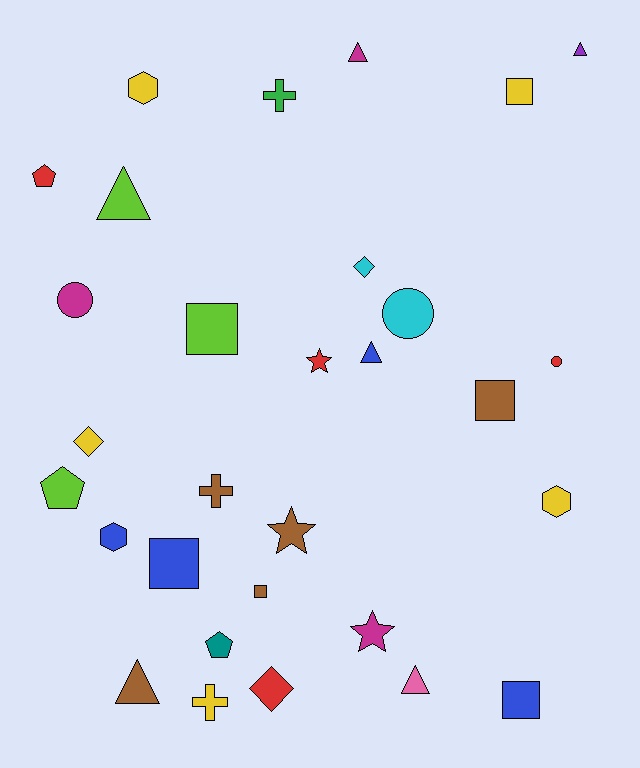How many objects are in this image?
There are 30 objects.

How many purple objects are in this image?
There is 1 purple object.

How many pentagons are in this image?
There are 3 pentagons.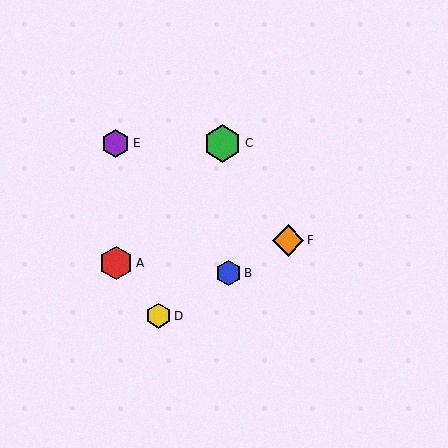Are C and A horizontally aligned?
No, C is at y≈143 and A is at y≈263.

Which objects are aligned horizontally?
Objects C, E are aligned horizontally.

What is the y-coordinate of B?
Object B is at y≈273.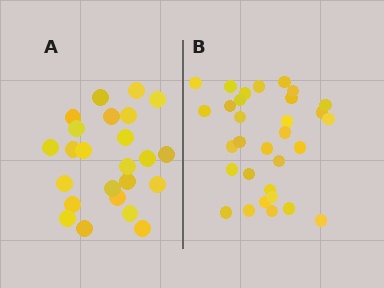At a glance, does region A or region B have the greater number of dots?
Region B (the right region) has more dots.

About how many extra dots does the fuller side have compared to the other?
Region B has roughly 8 or so more dots than region A.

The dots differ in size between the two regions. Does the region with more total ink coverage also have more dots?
No. Region A has more total ink coverage because its dots are larger, but region B actually contains more individual dots. Total area can be misleading — the number of items is what matters here.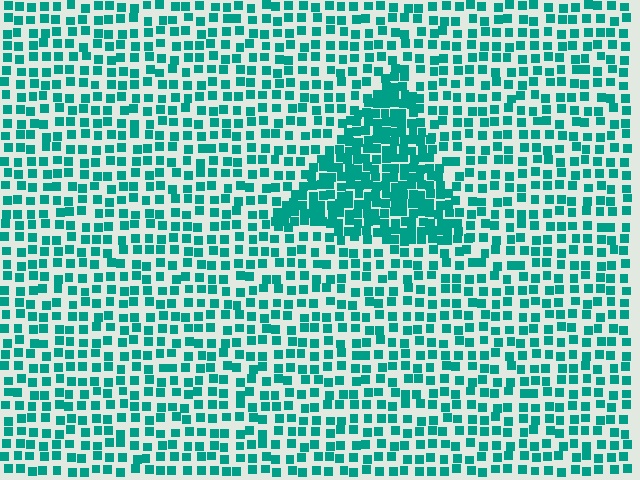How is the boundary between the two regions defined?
The boundary is defined by a change in element density (approximately 2.0x ratio). All elements are the same color, size, and shape.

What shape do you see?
I see a triangle.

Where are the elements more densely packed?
The elements are more densely packed inside the triangle boundary.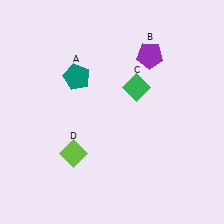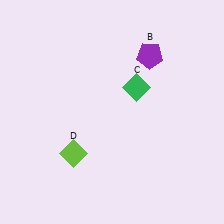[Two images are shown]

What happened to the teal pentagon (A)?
The teal pentagon (A) was removed in Image 2. It was in the top-left area of Image 1.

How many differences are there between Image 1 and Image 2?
There is 1 difference between the two images.